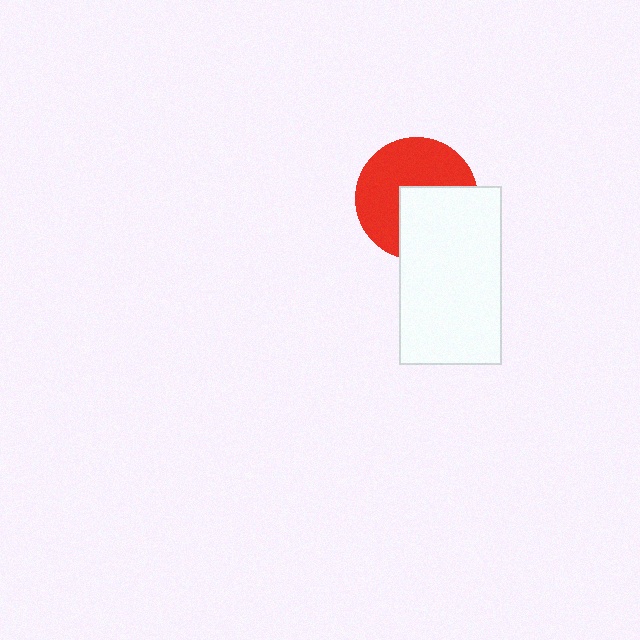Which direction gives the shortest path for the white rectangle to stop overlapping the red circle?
Moving toward the lower-right gives the shortest separation.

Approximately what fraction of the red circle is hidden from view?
Roughly 42% of the red circle is hidden behind the white rectangle.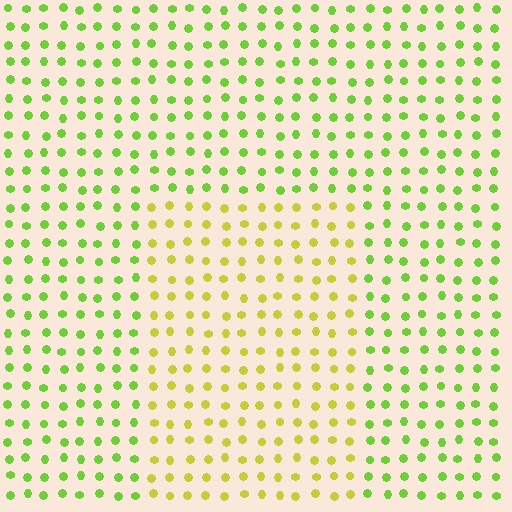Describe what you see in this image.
The image is filled with small lime elements in a uniform arrangement. A rectangle-shaped region is visible where the elements are tinted to a slightly different hue, forming a subtle color boundary.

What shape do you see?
I see a rectangle.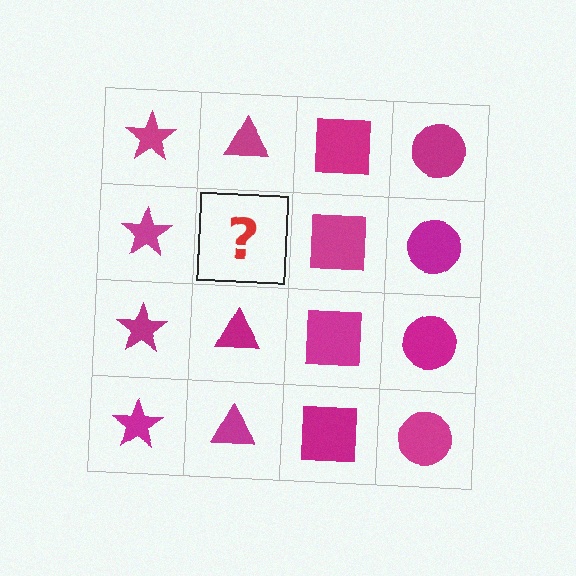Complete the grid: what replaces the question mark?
The question mark should be replaced with a magenta triangle.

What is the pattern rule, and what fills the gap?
The rule is that each column has a consistent shape. The gap should be filled with a magenta triangle.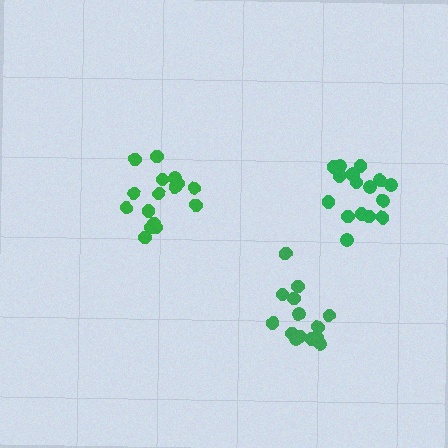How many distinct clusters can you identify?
There are 3 distinct clusters.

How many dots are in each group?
Group 1: 16 dots, Group 2: 18 dots, Group 3: 14 dots (48 total).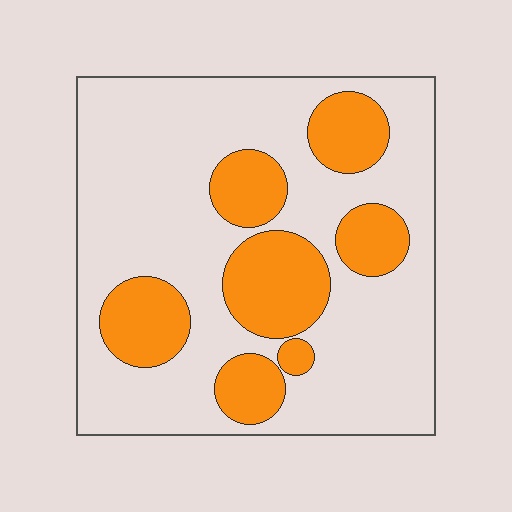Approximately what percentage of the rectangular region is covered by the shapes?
Approximately 30%.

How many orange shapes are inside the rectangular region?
7.